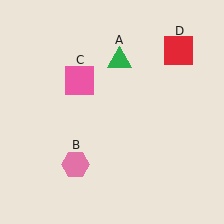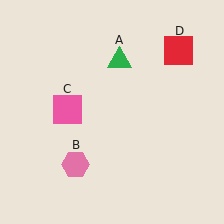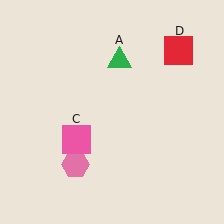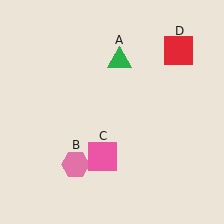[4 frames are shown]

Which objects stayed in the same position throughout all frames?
Green triangle (object A) and pink hexagon (object B) and red square (object D) remained stationary.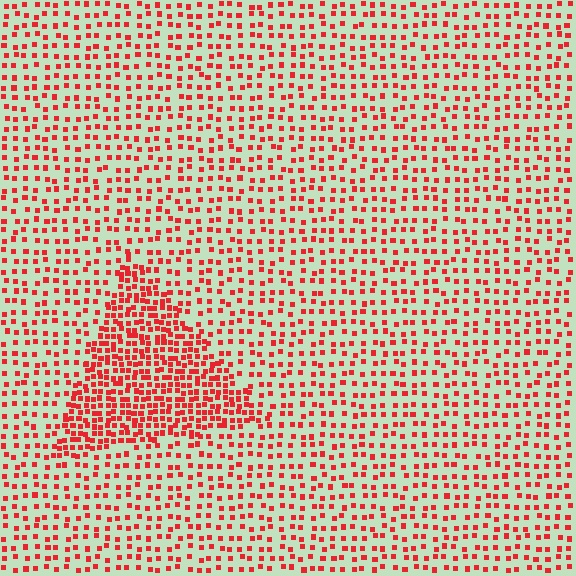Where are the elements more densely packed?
The elements are more densely packed inside the triangle boundary.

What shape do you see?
I see a triangle.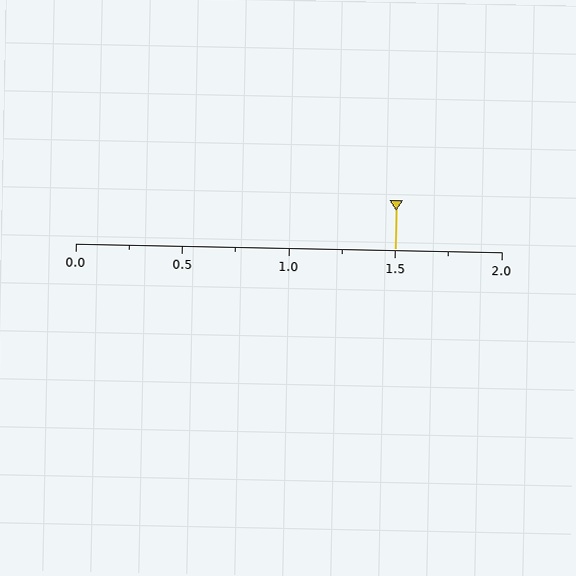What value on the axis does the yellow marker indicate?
The marker indicates approximately 1.5.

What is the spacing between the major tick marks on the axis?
The major ticks are spaced 0.5 apart.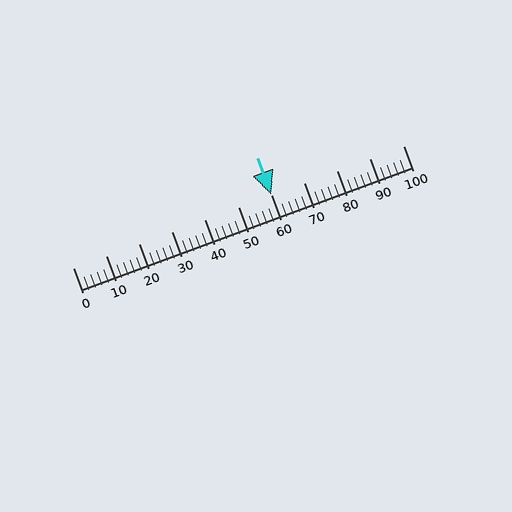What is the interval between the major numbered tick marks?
The major tick marks are spaced 10 units apart.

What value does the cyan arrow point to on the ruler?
The cyan arrow points to approximately 60.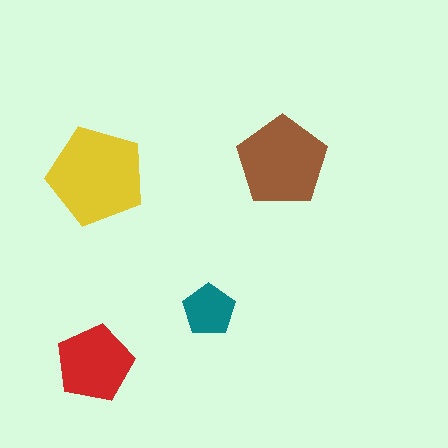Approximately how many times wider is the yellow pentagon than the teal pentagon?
About 2 times wider.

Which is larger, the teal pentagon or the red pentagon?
The red one.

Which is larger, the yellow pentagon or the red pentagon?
The yellow one.